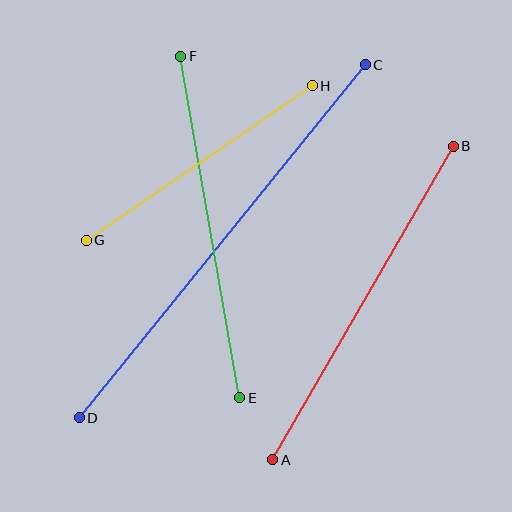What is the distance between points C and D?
The distance is approximately 454 pixels.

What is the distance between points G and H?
The distance is approximately 274 pixels.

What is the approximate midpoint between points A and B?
The midpoint is at approximately (363, 303) pixels.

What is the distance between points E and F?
The distance is approximately 347 pixels.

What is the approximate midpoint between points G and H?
The midpoint is at approximately (199, 163) pixels.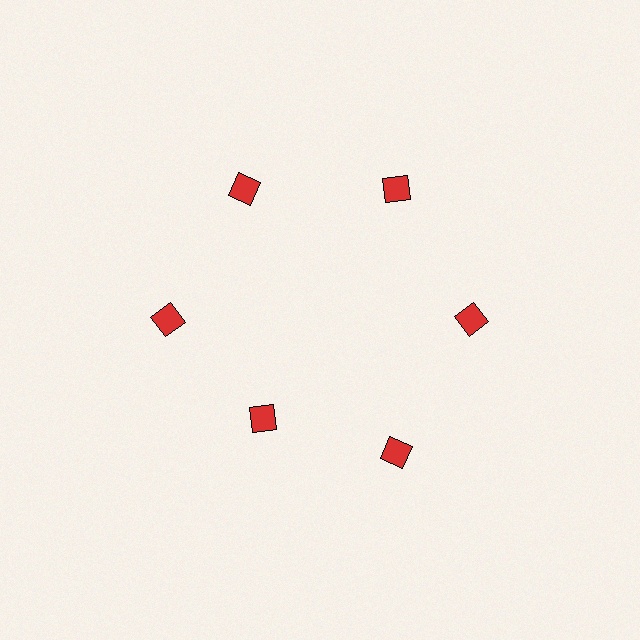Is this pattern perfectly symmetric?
No. The 6 red diamonds are arranged in a ring, but one element near the 7 o'clock position is pulled inward toward the center, breaking the 6-fold rotational symmetry.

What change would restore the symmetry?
The symmetry would be restored by moving it outward, back onto the ring so that all 6 diamonds sit at equal angles and equal distance from the center.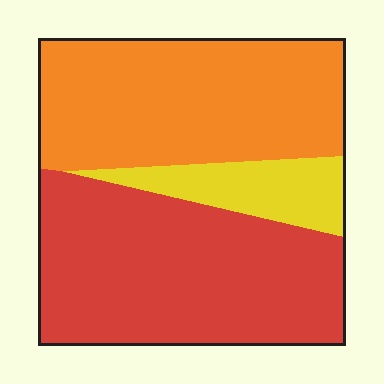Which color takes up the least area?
Yellow, at roughly 10%.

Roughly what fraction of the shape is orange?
Orange takes up about two fifths (2/5) of the shape.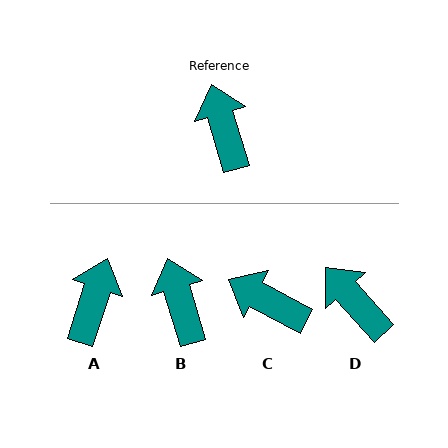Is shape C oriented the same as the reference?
No, it is off by about 46 degrees.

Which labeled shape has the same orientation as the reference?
B.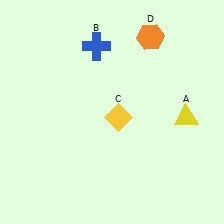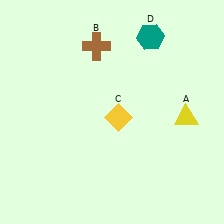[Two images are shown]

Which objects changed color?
B changed from blue to brown. D changed from orange to teal.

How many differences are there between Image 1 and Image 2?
There are 2 differences between the two images.